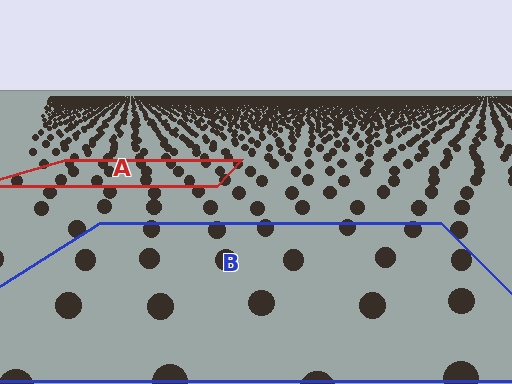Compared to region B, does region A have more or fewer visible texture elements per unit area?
Region A has more texture elements per unit area — they are packed more densely because it is farther away.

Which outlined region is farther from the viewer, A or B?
Region A is farther from the viewer — the texture elements inside it appear smaller and more densely packed.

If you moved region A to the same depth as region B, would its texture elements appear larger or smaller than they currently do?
They would appear larger. At a closer depth, the same texture elements are projected at a bigger on-screen size.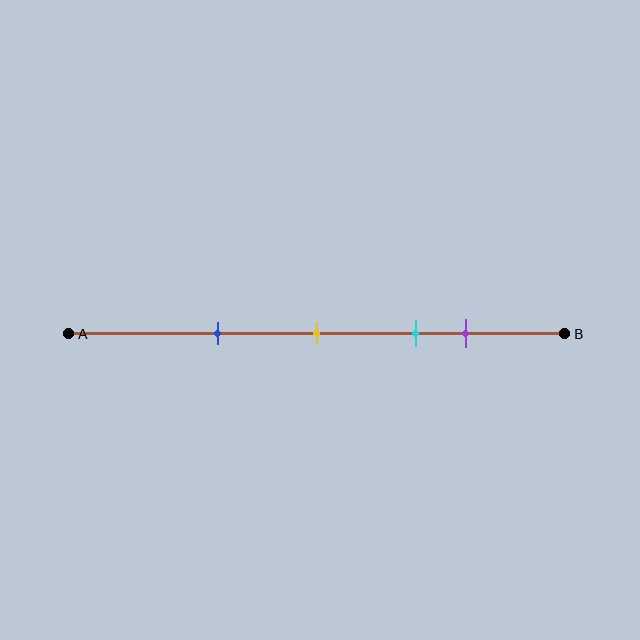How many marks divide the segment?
There are 4 marks dividing the segment.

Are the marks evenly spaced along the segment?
No, the marks are not evenly spaced.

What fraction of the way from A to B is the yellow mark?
The yellow mark is approximately 50% (0.5) of the way from A to B.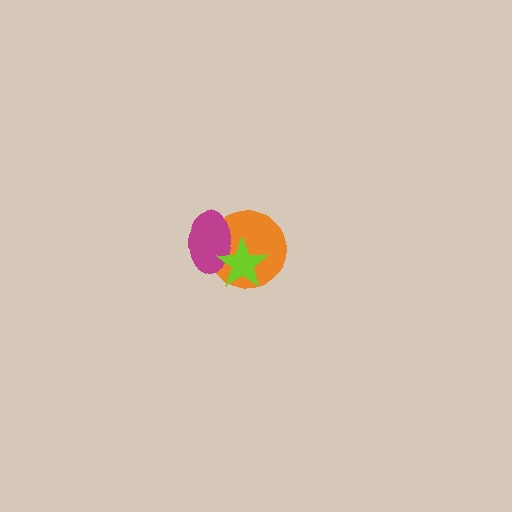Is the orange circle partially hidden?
Yes, it is partially covered by another shape.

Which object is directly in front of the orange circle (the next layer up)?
The magenta ellipse is directly in front of the orange circle.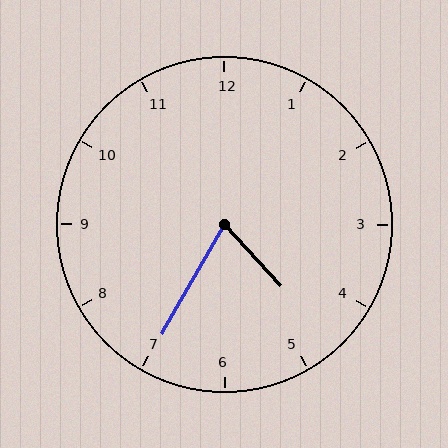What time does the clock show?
4:35.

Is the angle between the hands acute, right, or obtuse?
It is acute.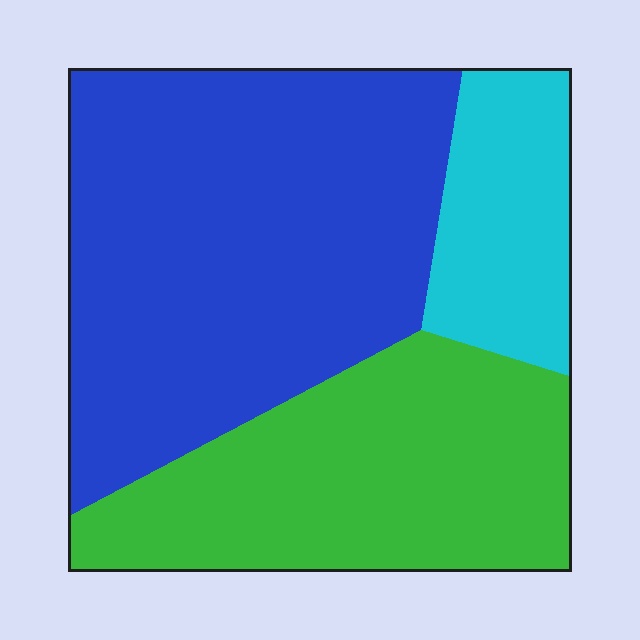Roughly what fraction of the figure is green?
Green takes up between a quarter and a half of the figure.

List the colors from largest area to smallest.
From largest to smallest: blue, green, cyan.